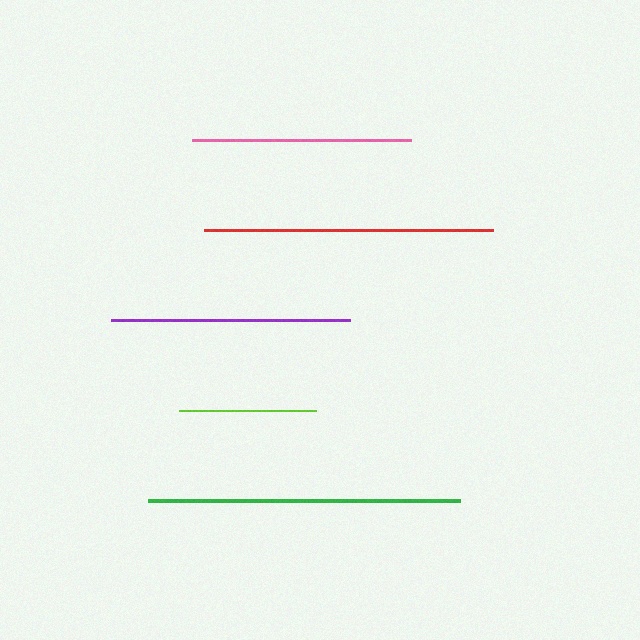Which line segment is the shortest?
The lime line is the shortest at approximately 137 pixels.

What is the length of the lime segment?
The lime segment is approximately 137 pixels long.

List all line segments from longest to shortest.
From longest to shortest: green, red, purple, pink, lime.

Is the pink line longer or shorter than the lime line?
The pink line is longer than the lime line.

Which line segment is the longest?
The green line is the longest at approximately 312 pixels.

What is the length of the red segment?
The red segment is approximately 288 pixels long.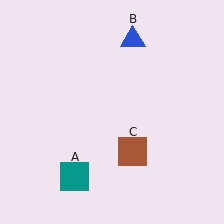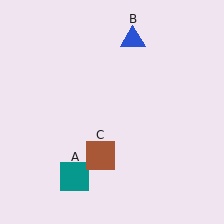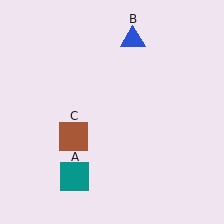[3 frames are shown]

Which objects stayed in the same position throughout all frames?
Teal square (object A) and blue triangle (object B) remained stationary.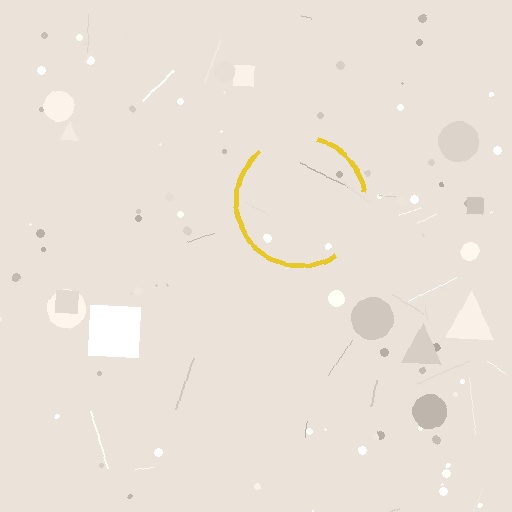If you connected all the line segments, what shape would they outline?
They would outline a circle.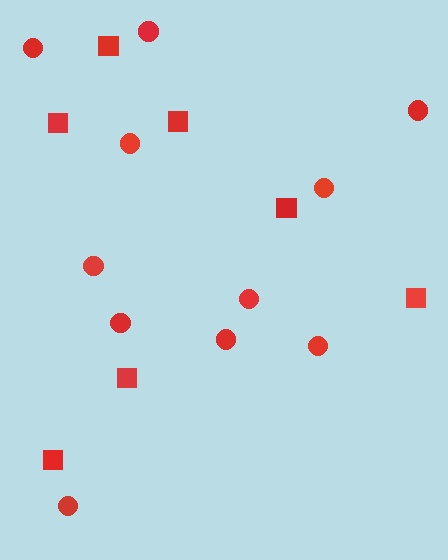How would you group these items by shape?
There are 2 groups: one group of circles (11) and one group of squares (7).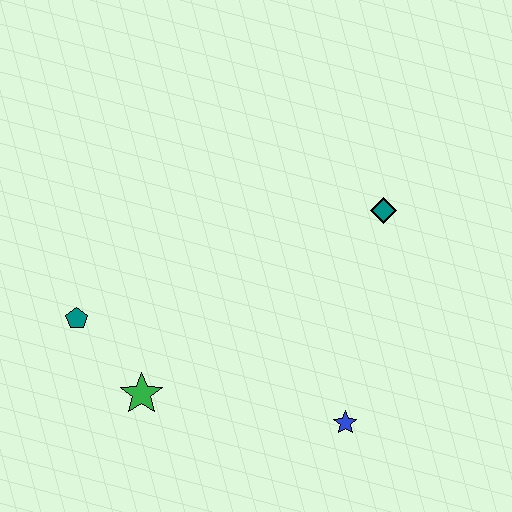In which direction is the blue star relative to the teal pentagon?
The blue star is to the right of the teal pentagon.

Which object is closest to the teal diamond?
The blue star is closest to the teal diamond.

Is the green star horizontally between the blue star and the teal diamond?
No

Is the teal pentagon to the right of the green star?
No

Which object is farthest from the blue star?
The teal pentagon is farthest from the blue star.